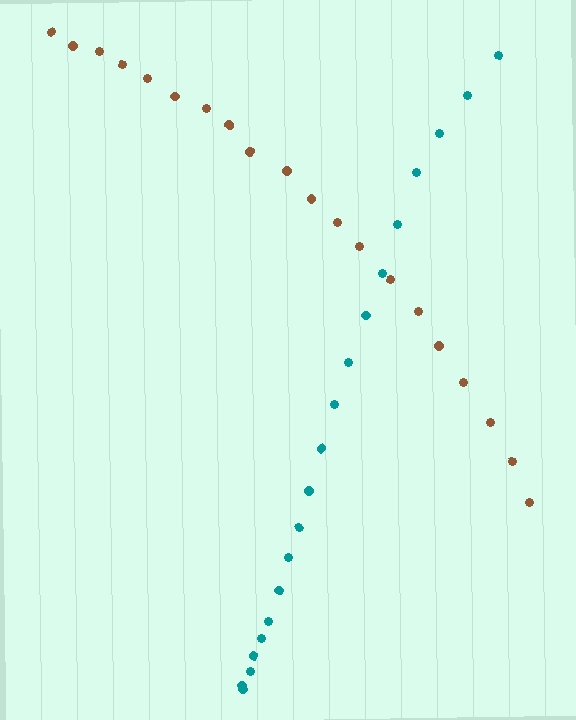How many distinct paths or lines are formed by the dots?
There are 2 distinct paths.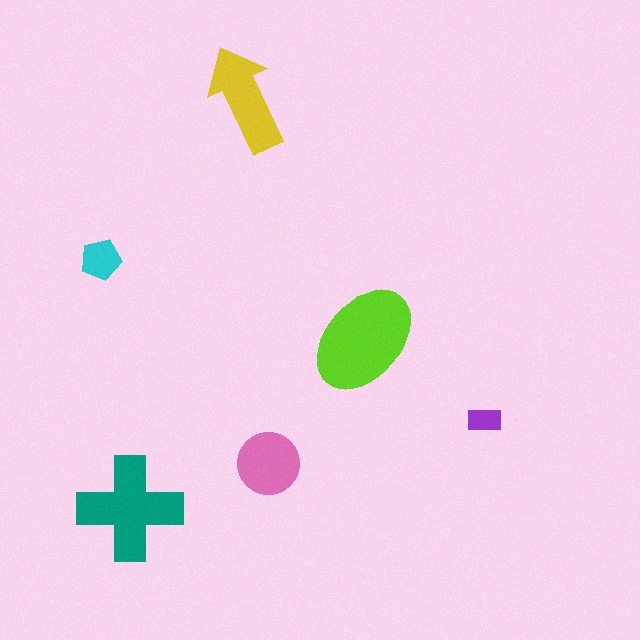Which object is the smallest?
The purple rectangle.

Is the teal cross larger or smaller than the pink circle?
Larger.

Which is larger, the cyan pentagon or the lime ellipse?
The lime ellipse.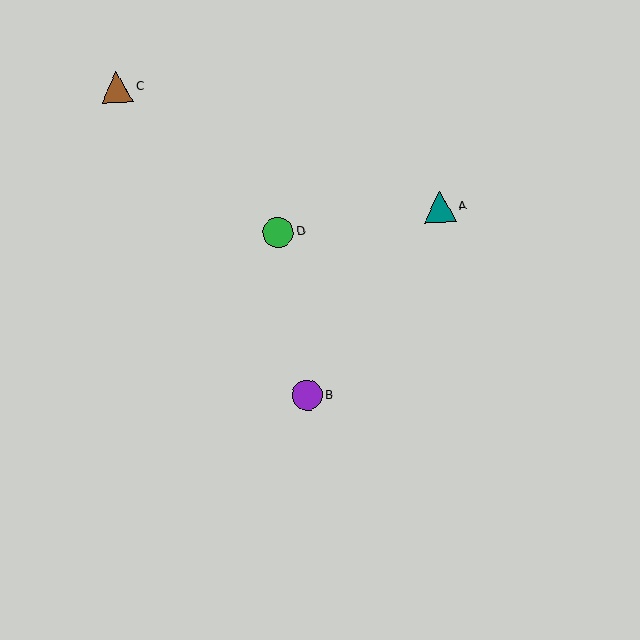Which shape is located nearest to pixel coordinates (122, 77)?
The brown triangle (labeled C) at (117, 87) is nearest to that location.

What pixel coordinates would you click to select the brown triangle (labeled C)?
Click at (117, 87) to select the brown triangle C.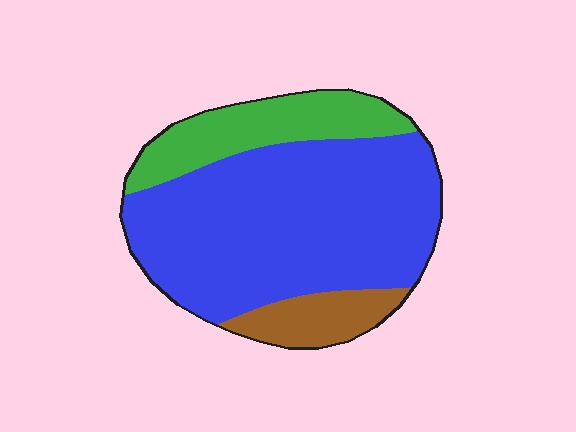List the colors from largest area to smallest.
From largest to smallest: blue, green, brown.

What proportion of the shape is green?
Green takes up about one fifth (1/5) of the shape.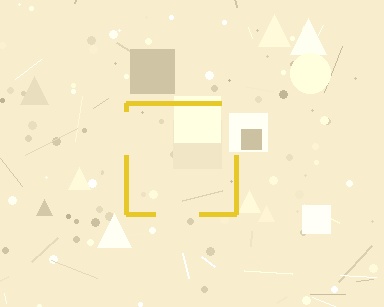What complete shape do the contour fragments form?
The contour fragments form a square.